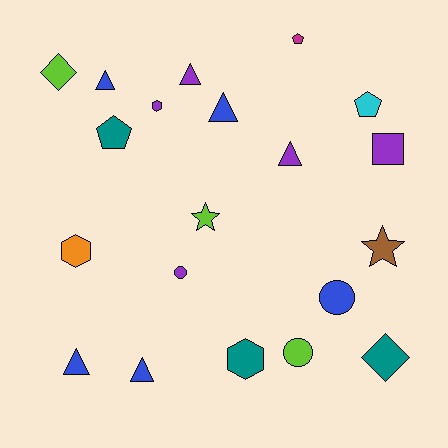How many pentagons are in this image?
There are 3 pentagons.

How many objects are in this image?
There are 20 objects.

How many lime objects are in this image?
There are 3 lime objects.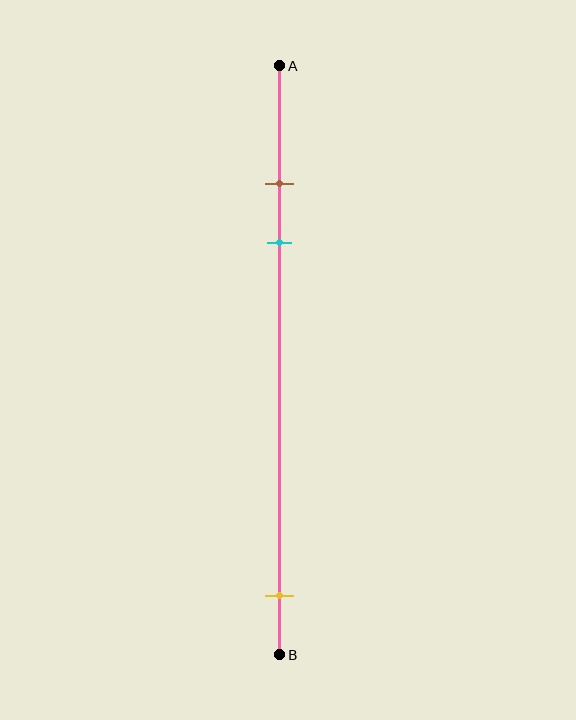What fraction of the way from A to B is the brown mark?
The brown mark is approximately 20% (0.2) of the way from A to B.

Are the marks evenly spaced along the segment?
No, the marks are not evenly spaced.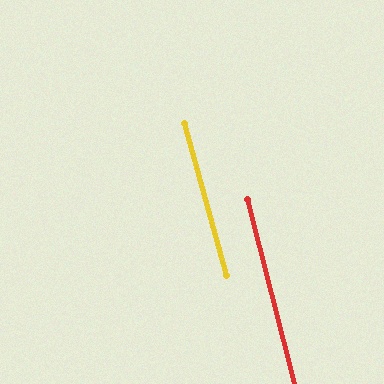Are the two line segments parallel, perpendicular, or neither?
Parallel — their directions differ by only 1.0°.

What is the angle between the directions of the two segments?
Approximately 1 degree.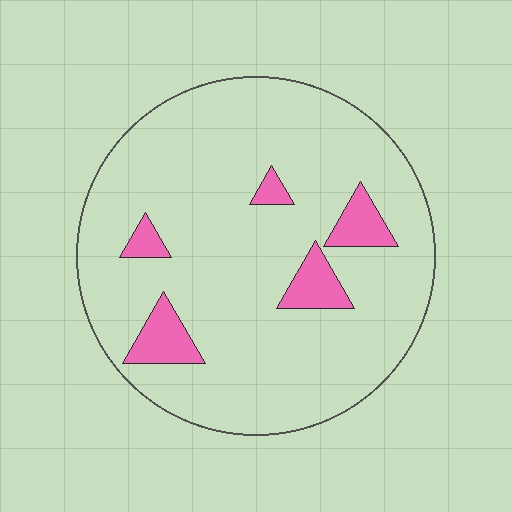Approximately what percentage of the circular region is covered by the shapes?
Approximately 10%.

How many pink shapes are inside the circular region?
5.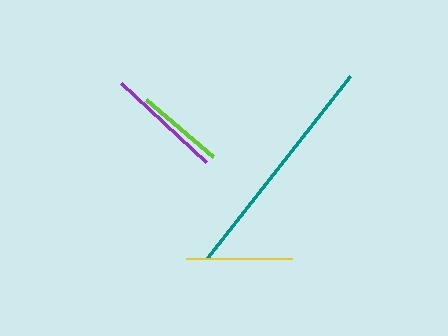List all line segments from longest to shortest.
From longest to shortest: teal, purple, yellow, lime.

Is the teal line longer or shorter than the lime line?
The teal line is longer than the lime line.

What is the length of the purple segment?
The purple segment is approximately 116 pixels long.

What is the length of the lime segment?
The lime segment is approximately 88 pixels long.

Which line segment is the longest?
The teal line is the longest at approximately 231 pixels.